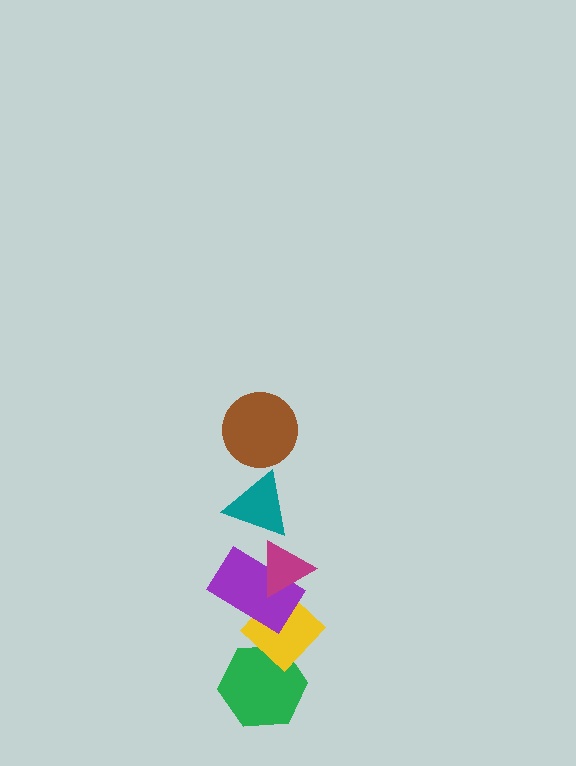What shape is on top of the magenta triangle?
The teal triangle is on top of the magenta triangle.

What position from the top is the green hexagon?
The green hexagon is 6th from the top.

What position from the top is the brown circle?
The brown circle is 1st from the top.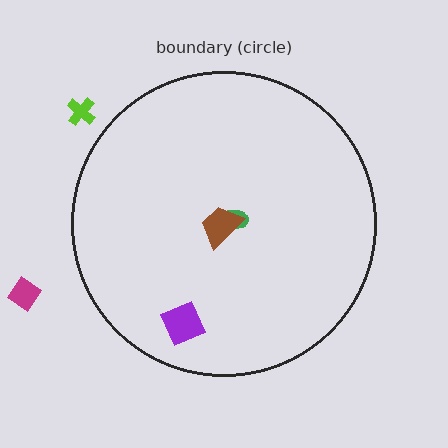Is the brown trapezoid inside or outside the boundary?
Inside.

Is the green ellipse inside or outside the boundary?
Inside.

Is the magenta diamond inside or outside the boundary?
Outside.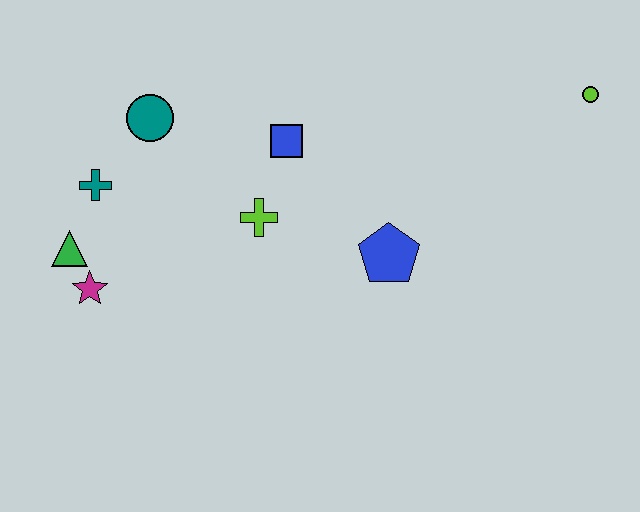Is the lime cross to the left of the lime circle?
Yes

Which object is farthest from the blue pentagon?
The green triangle is farthest from the blue pentagon.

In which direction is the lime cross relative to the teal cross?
The lime cross is to the right of the teal cross.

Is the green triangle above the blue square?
No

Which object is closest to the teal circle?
The teal cross is closest to the teal circle.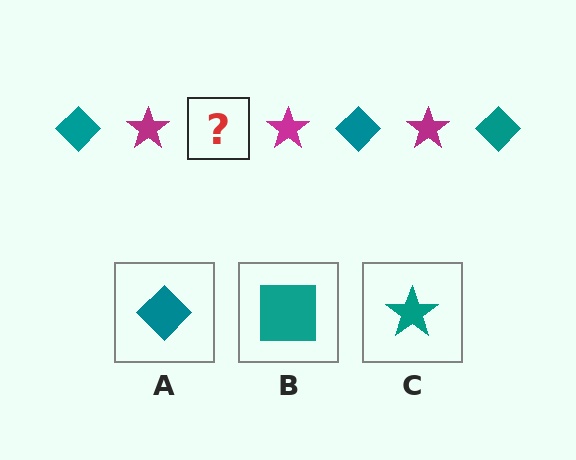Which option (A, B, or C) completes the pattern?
A.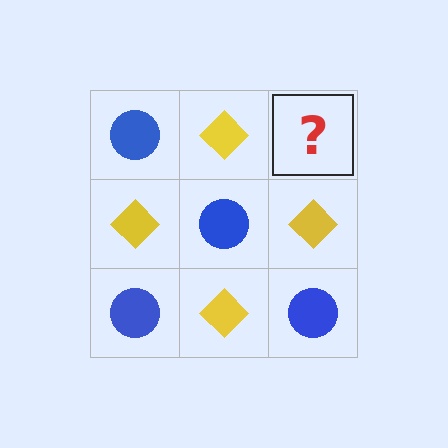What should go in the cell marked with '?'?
The missing cell should contain a blue circle.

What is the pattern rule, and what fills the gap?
The rule is that it alternates blue circle and yellow diamond in a checkerboard pattern. The gap should be filled with a blue circle.